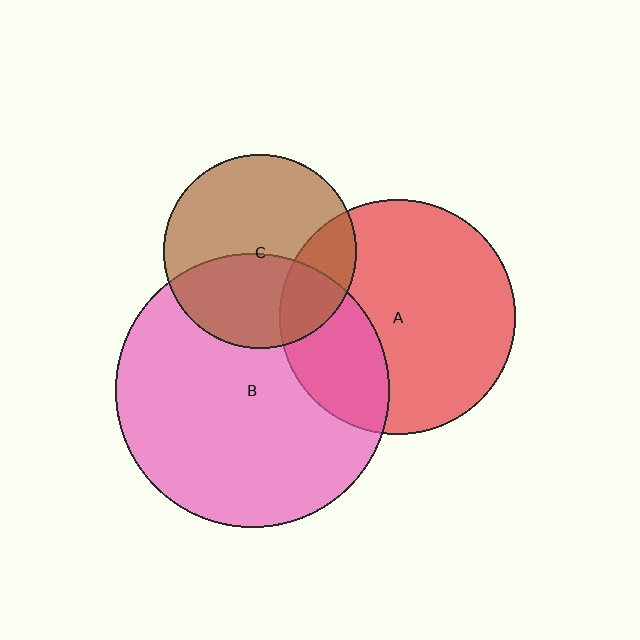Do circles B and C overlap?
Yes.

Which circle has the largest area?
Circle B (pink).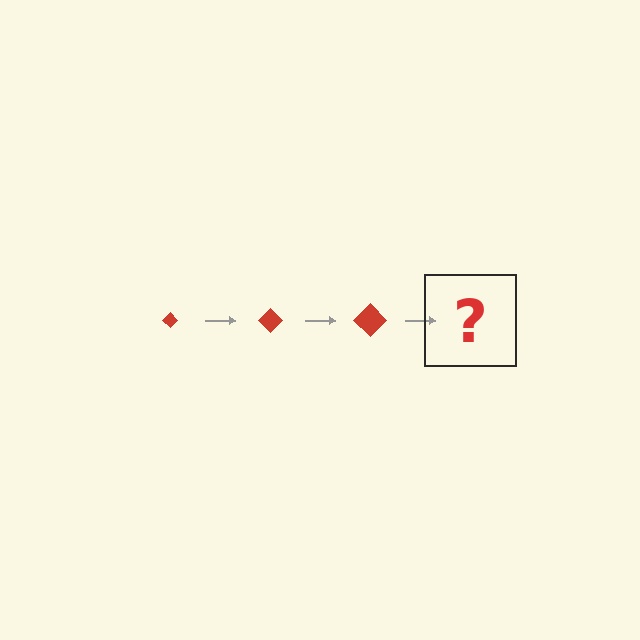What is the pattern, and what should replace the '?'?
The pattern is that the diamond gets progressively larger each step. The '?' should be a red diamond, larger than the previous one.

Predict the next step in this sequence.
The next step is a red diamond, larger than the previous one.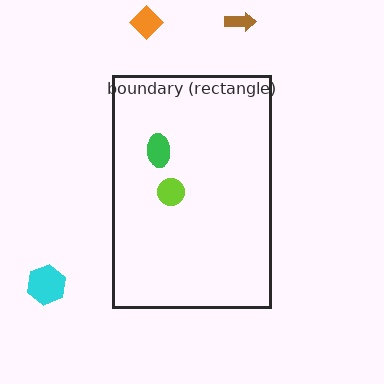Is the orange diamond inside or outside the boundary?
Outside.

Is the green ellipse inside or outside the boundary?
Inside.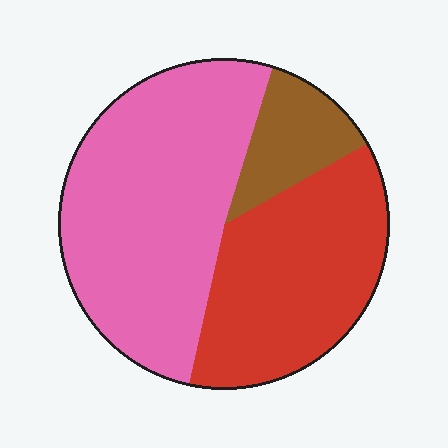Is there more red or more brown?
Red.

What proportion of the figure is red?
Red covers 36% of the figure.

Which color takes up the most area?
Pink, at roughly 50%.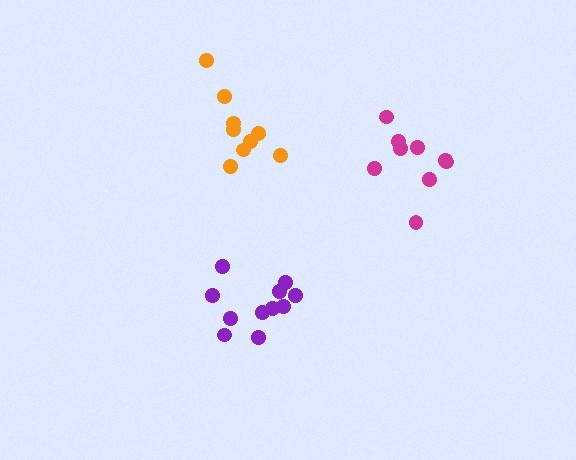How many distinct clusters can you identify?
There are 3 distinct clusters.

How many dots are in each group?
Group 1: 11 dots, Group 2: 9 dots, Group 3: 9 dots (29 total).